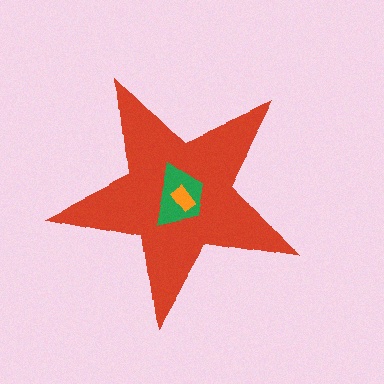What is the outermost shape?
The red star.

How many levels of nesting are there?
3.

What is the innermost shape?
The orange rectangle.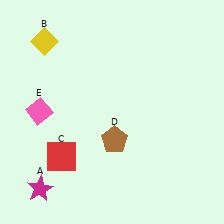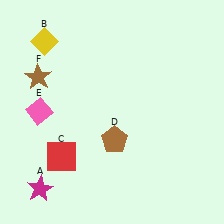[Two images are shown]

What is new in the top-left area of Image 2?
A brown star (F) was added in the top-left area of Image 2.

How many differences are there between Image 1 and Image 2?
There is 1 difference between the two images.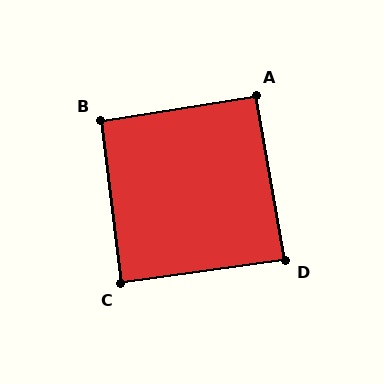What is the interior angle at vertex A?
Approximately 91 degrees (approximately right).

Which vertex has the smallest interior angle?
D, at approximately 88 degrees.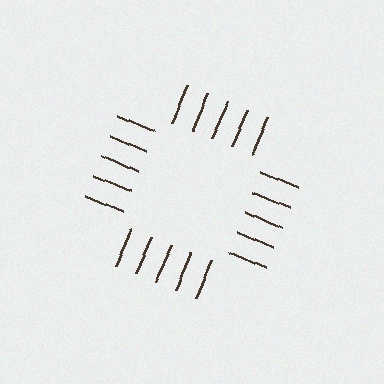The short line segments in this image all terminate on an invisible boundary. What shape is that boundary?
An illusory square — the line segments terminate on its edges but no continuous stroke is drawn.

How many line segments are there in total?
20 — 5 along each of the 4 edges.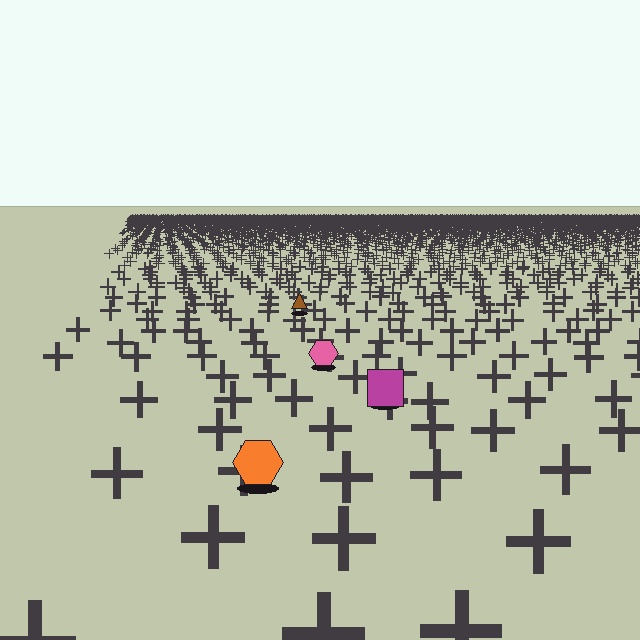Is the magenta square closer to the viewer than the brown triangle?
Yes. The magenta square is closer — you can tell from the texture gradient: the ground texture is coarser near it.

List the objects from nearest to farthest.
From nearest to farthest: the orange hexagon, the magenta square, the pink hexagon, the brown triangle.